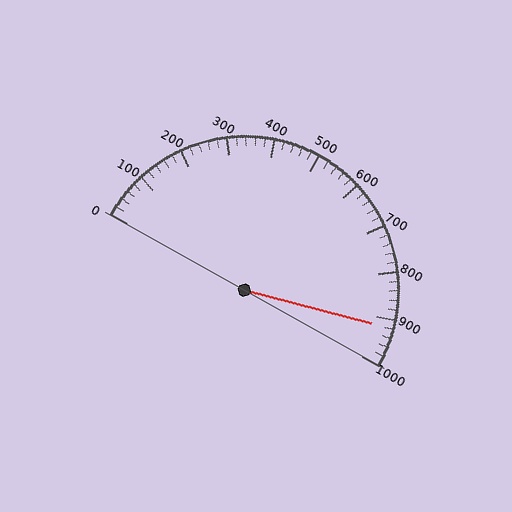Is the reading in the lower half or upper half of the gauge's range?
The reading is in the upper half of the range (0 to 1000).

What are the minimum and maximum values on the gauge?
The gauge ranges from 0 to 1000.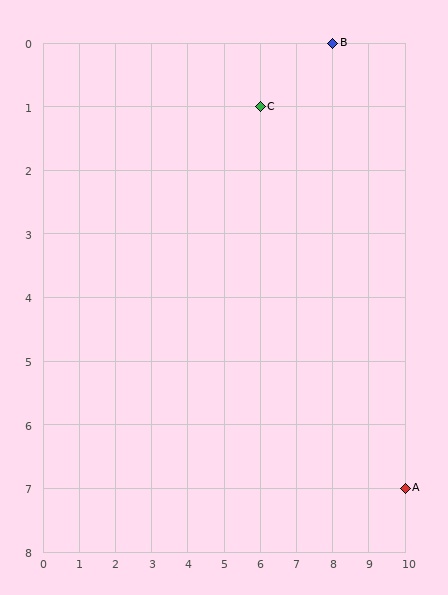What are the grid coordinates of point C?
Point C is at grid coordinates (6, 1).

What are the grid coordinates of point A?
Point A is at grid coordinates (10, 7).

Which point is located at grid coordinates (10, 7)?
Point A is at (10, 7).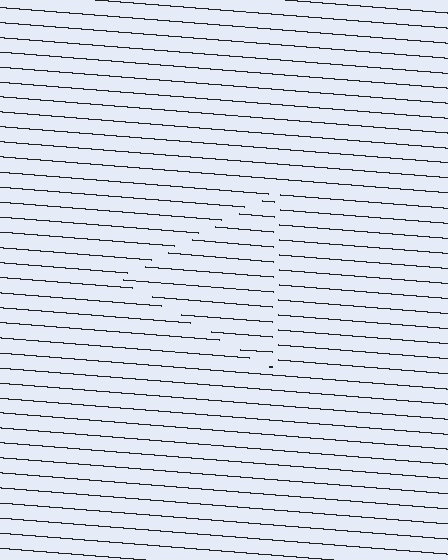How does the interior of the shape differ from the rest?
The interior of the shape contains the same grating, shifted by half a period — the contour is defined by the phase discontinuity where line-ends from the inner and outer gratings abut.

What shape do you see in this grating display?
An illusory triangle. The interior of the shape contains the same grating, shifted by half a period — the contour is defined by the phase discontinuity where line-ends from the inner and outer gratings abut.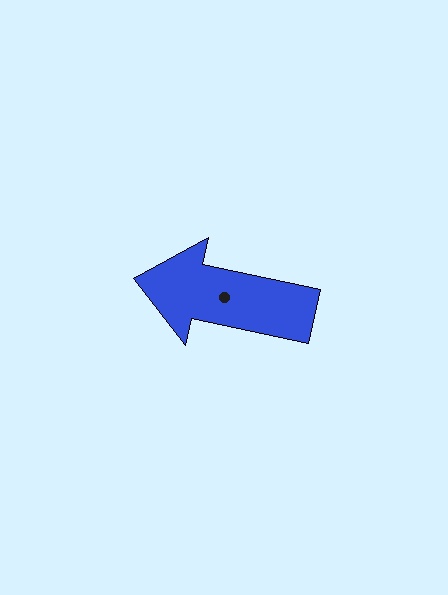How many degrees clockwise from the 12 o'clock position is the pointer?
Approximately 282 degrees.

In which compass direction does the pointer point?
West.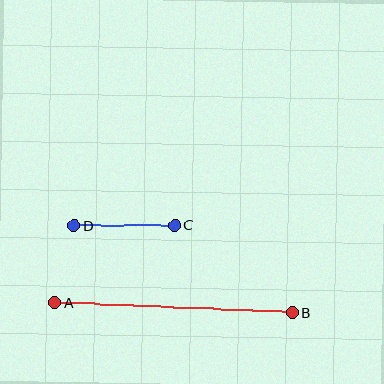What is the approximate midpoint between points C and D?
The midpoint is at approximately (124, 226) pixels.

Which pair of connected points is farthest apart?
Points A and B are farthest apart.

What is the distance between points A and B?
The distance is approximately 238 pixels.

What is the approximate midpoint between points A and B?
The midpoint is at approximately (174, 307) pixels.